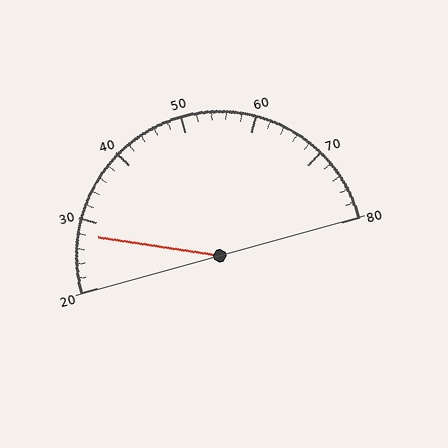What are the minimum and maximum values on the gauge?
The gauge ranges from 20 to 80.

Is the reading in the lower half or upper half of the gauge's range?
The reading is in the lower half of the range (20 to 80).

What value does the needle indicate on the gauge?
The needle indicates approximately 28.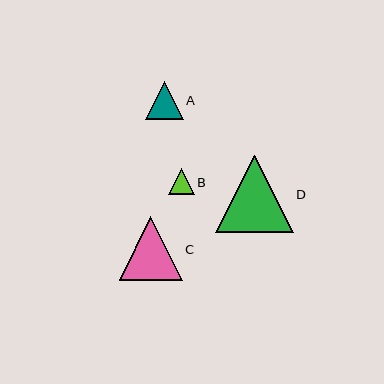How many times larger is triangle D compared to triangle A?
Triangle D is approximately 2.0 times the size of triangle A.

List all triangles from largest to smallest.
From largest to smallest: D, C, A, B.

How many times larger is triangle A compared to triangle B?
Triangle A is approximately 1.5 times the size of triangle B.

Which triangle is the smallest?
Triangle B is the smallest with a size of approximately 26 pixels.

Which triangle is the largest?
Triangle D is the largest with a size of approximately 77 pixels.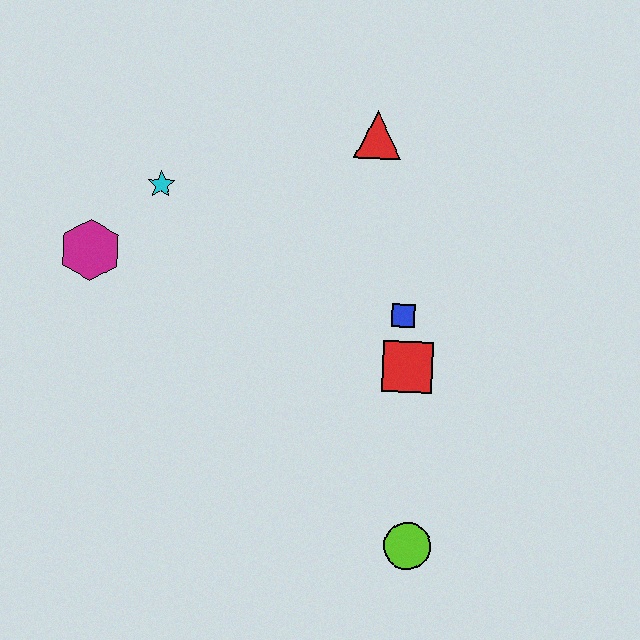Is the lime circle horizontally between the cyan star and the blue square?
No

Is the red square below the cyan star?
Yes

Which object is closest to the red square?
The blue square is closest to the red square.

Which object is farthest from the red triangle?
The lime circle is farthest from the red triangle.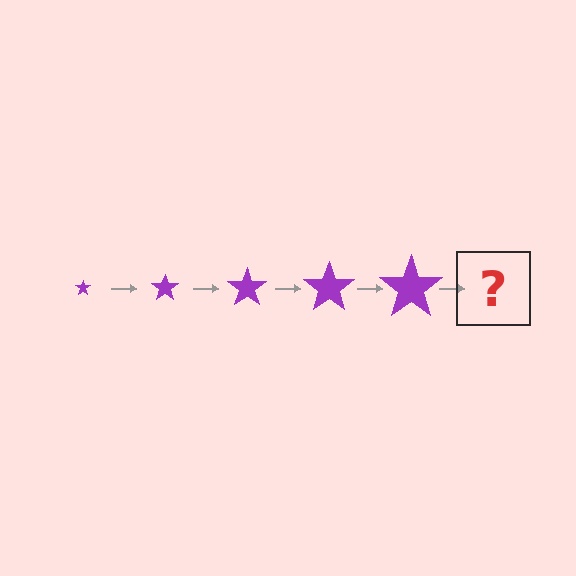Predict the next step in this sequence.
The next step is a purple star, larger than the previous one.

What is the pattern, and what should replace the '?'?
The pattern is that the star gets progressively larger each step. The '?' should be a purple star, larger than the previous one.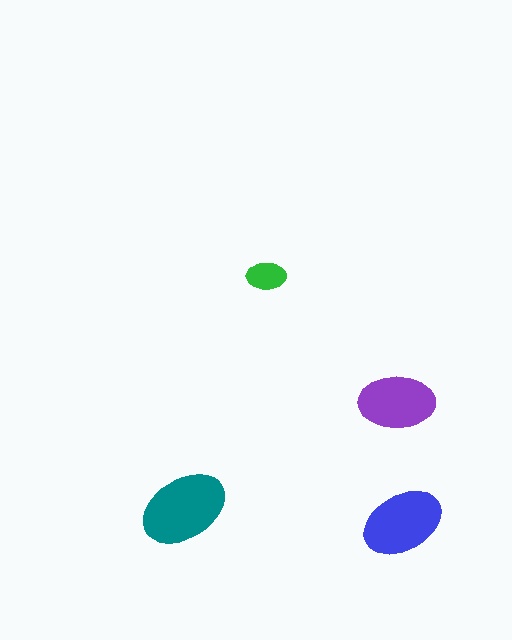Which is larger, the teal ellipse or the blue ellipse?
The teal one.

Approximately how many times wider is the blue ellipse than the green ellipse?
About 2 times wider.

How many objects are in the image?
There are 4 objects in the image.